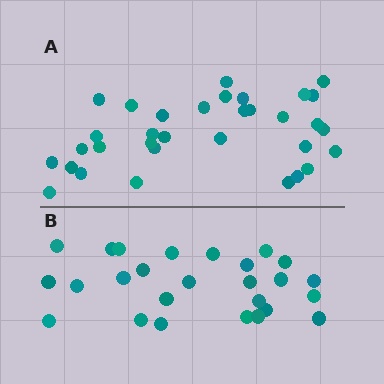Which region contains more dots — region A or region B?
Region A (the top region) has more dots.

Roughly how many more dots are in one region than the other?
Region A has roughly 8 or so more dots than region B.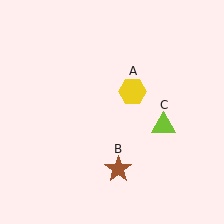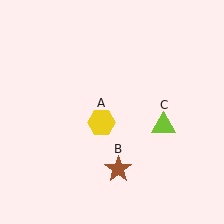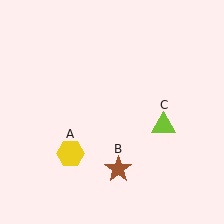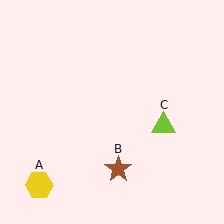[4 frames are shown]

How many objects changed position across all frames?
1 object changed position: yellow hexagon (object A).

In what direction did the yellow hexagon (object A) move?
The yellow hexagon (object A) moved down and to the left.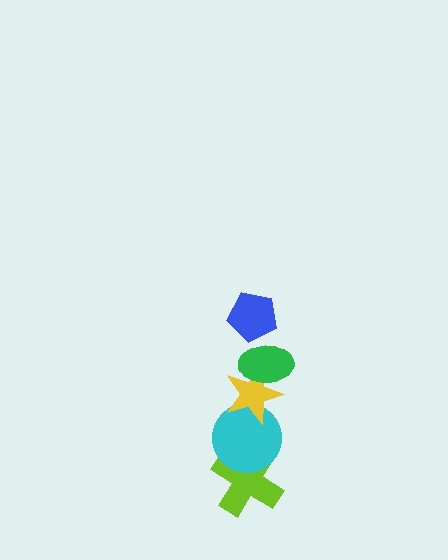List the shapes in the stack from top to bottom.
From top to bottom: the blue pentagon, the green ellipse, the yellow star, the cyan circle, the lime cross.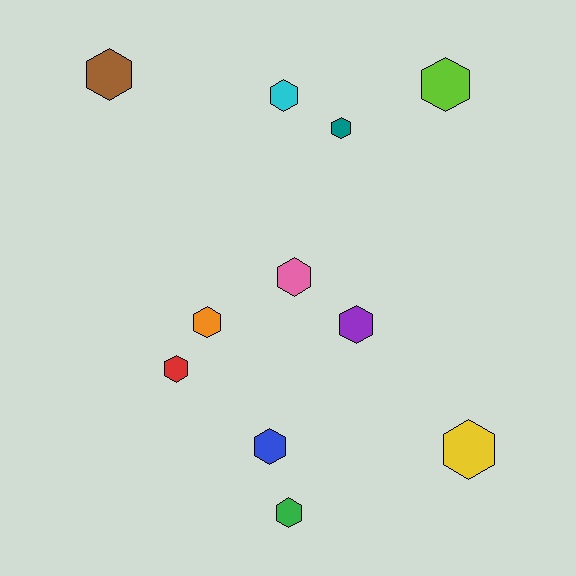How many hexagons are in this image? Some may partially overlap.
There are 11 hexagons.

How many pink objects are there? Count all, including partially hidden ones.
There is 1 pink object.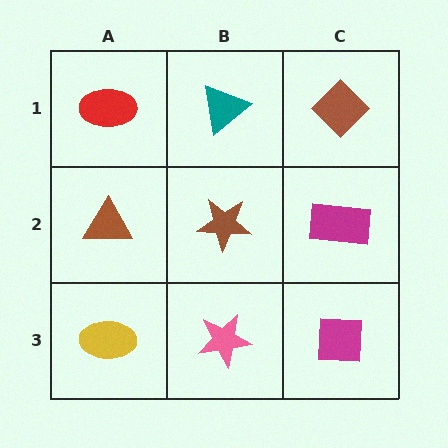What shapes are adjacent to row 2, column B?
A teal triangle (row 1, column B), a pink star (row 3, column B), a brown triangle (row 2, column A), a magenta rectangle (row 2, column C).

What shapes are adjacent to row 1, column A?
A brown triangle (row 2, column A), a teal triangle (row 1, column B).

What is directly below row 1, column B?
A brown star.